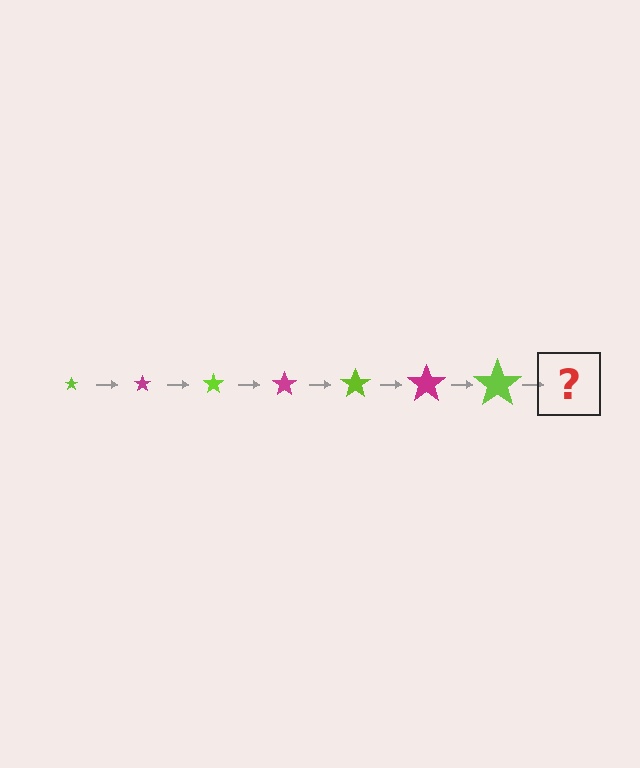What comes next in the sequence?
The next element should be a magenta star, larger than the previous one.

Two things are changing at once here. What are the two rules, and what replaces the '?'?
The two rules are that the star grows larger each step and the color cycles through lime and magenta. The '?' should be a magenta star, larger than the previous one.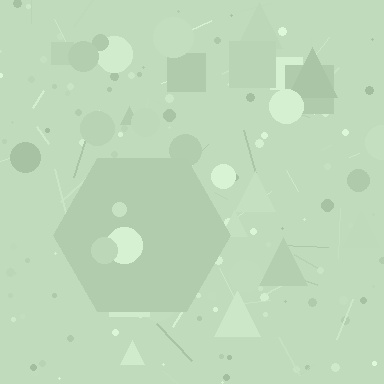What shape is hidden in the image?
A hexagon is hidden in the image.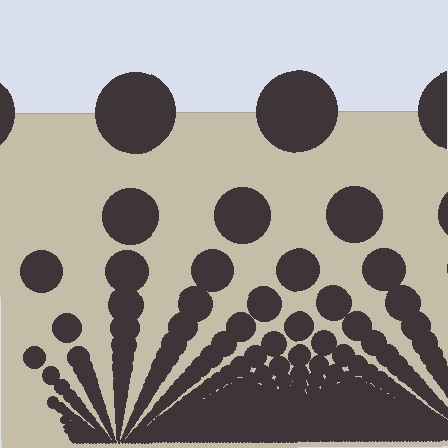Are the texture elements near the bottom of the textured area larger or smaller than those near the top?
Smaller. The gradient is inverted — elements near the bottom are smaller and denser.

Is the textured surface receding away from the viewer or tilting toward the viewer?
The surface appears to tilt toward the viewer. Texture elements get larger and sparser toward the top.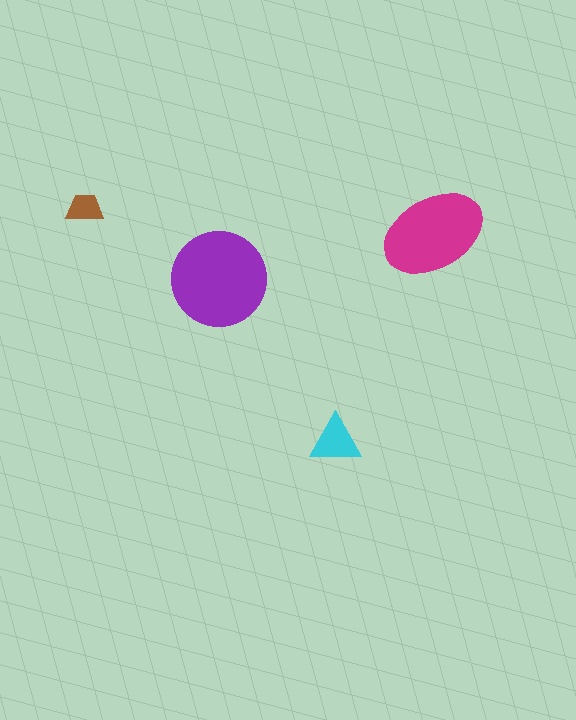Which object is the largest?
The purple circle.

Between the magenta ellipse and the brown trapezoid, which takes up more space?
The magenta ellipse.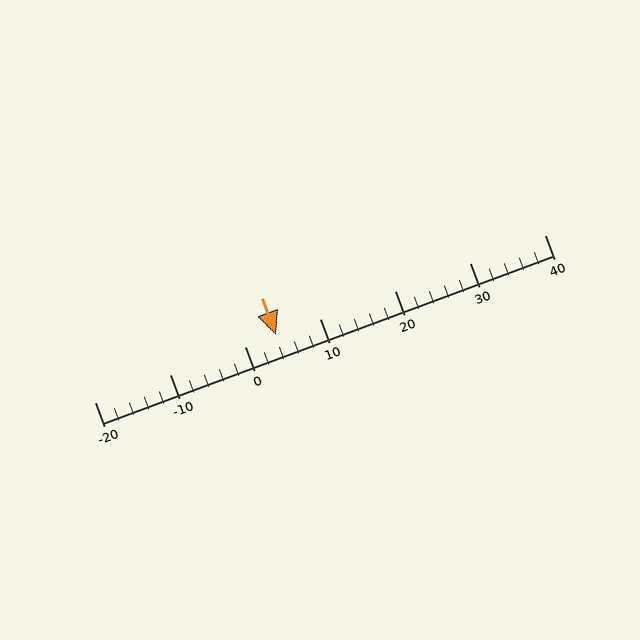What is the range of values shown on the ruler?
The ruler shows values from -20 to 40.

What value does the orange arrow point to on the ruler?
The orange arrow points to approximately 4.